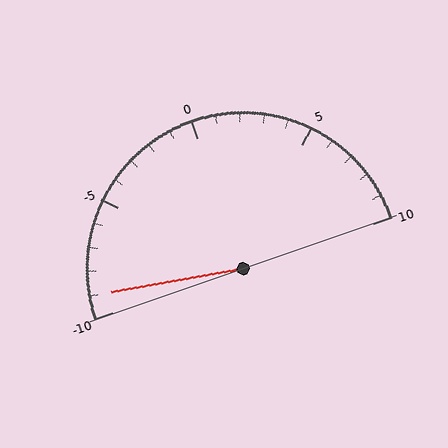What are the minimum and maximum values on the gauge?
The gauge ranges from -10 to 10.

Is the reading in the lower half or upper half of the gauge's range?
The reading is in the lower half of the range (-10 to 10).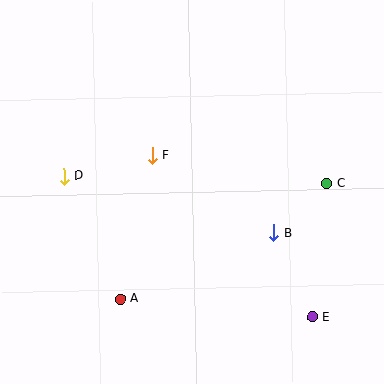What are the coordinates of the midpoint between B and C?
The midpoint between B and C is at (300, 208).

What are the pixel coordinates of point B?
Point B is at (274, 233).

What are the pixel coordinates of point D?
Point D is at (64, 176).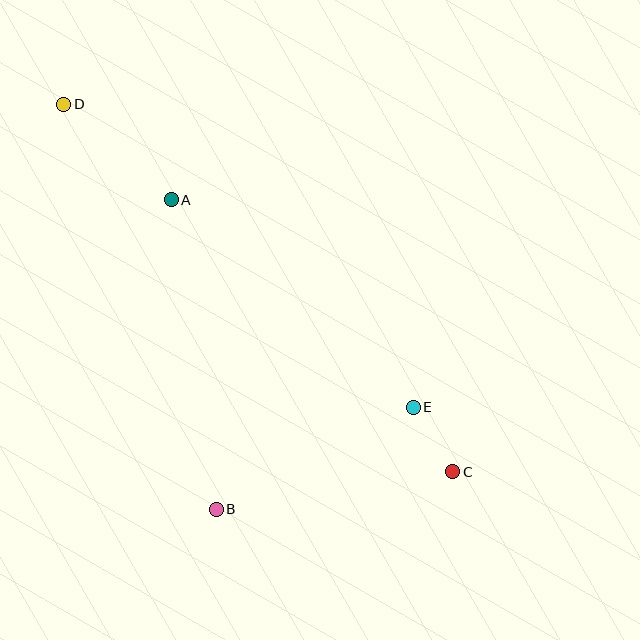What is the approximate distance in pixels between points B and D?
The distance between B and D is approximately 433 pixels.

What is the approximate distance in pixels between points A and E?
The distance between A and E is approximately 319 pixels.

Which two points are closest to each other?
Points C and E are closest to each other.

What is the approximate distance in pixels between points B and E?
The distance between B and E is approximately 222 pixels.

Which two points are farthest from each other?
Points C and D are farthest from each other.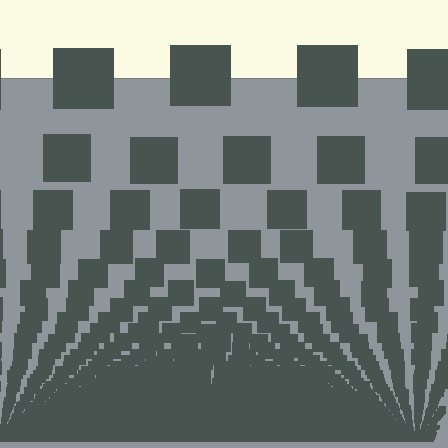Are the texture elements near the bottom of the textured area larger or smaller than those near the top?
Smaller. The gradient is inverted — elements near the bottom are smaller and denser.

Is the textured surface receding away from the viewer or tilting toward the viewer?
The surface appears to tilt toward the viewer. Texture elements get larger and sparser toward the top.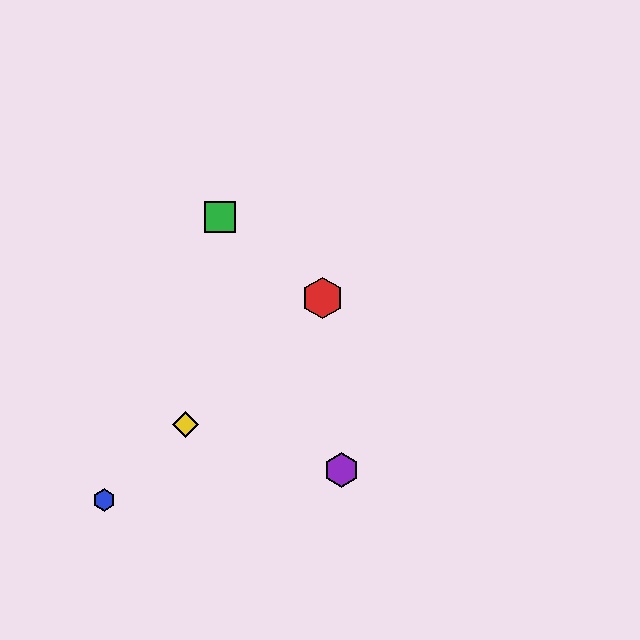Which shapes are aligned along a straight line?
The red hexagon, the blue hexagon, the yellow diamond are aligned along a straight line.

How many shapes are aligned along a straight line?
3 shapes (the red hexagon, the blue hexagon, the yellow diamond) are aligned along a straight line.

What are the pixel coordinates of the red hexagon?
The red hexagon is at (322, 298).